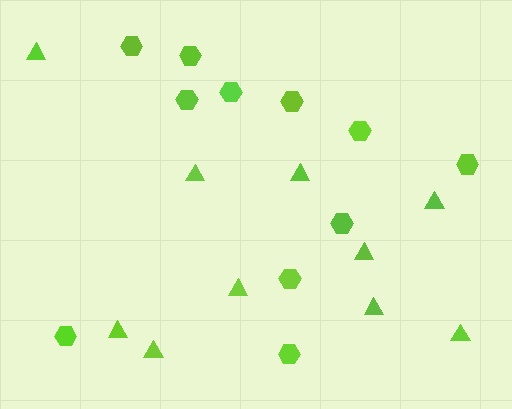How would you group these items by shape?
There are 2 groups: one group of hexagons (11) and one group of triangles (10).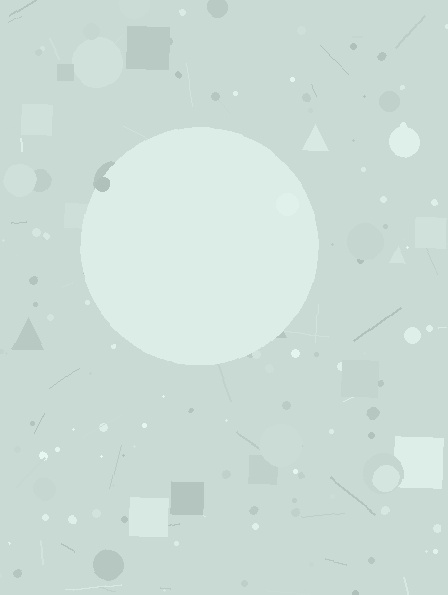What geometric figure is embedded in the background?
A circle is embedded in the background.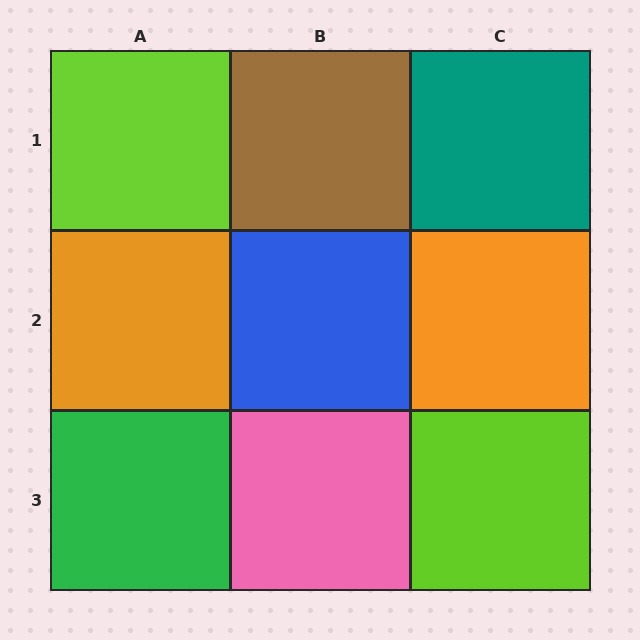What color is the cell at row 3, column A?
Green.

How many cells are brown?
1 cell is brown.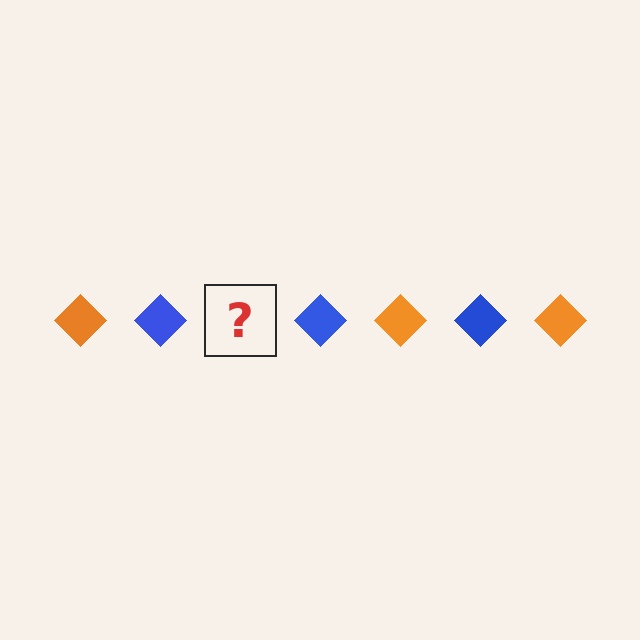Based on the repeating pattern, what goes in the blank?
The blank should be an orange diamond.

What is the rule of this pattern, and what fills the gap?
The rule is that the pattern cycles through orange, blue diamonds. The gap should be filled with an orange diamond.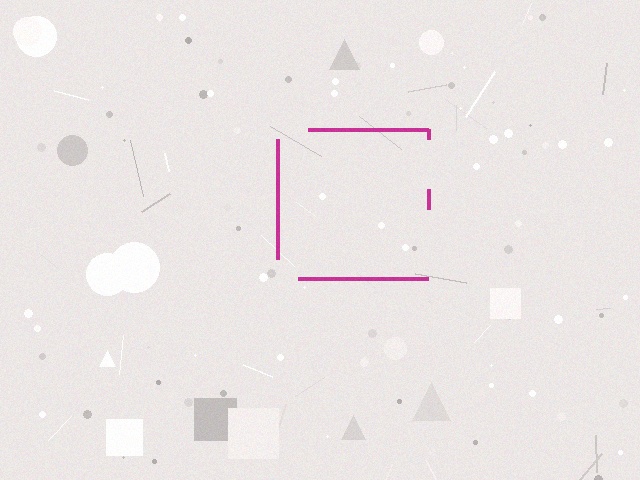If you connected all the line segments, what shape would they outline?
They would outline a square.